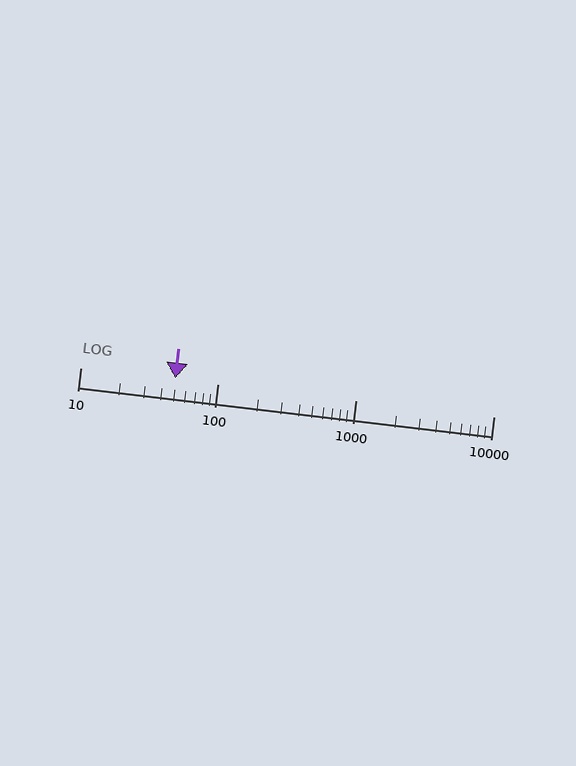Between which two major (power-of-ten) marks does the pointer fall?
The pointer is between 10 and 100.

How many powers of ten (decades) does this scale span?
The scale spans 3 decades, from 10 to 10000.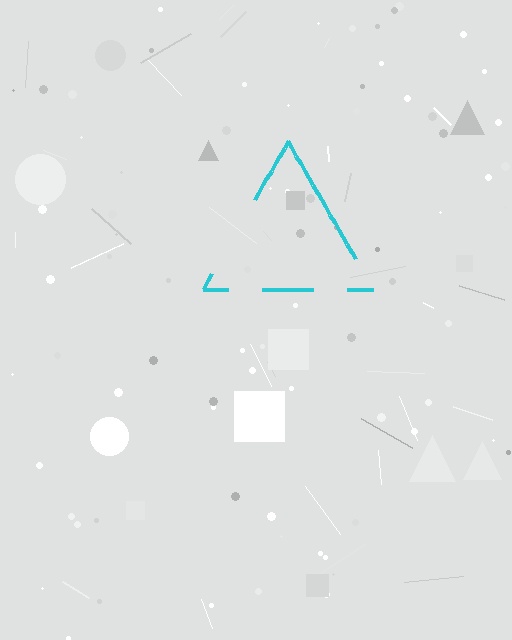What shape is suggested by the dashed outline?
The dashed outline suggests a triangle.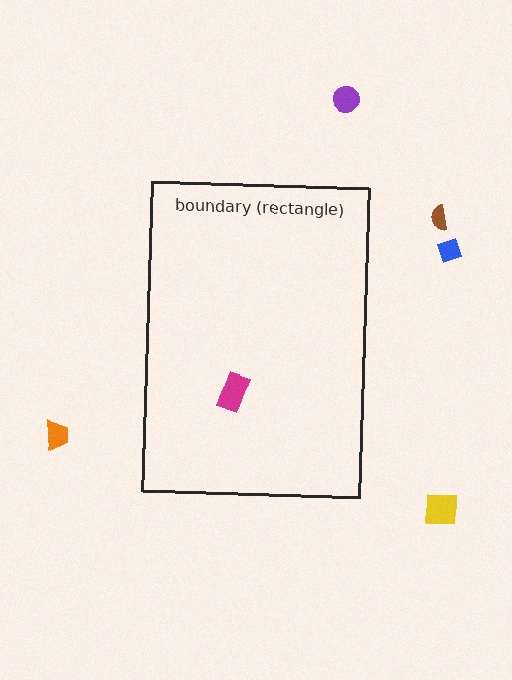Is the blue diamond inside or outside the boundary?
Outside.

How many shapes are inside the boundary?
1 inside, 5 outside.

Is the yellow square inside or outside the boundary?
Outside.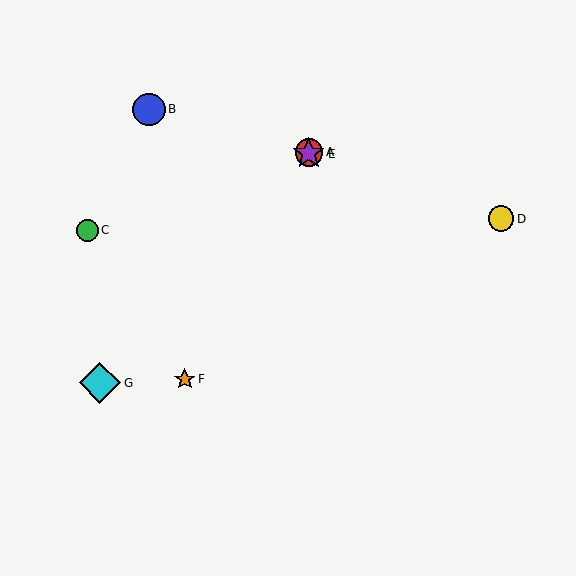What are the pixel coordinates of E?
Object E is at (309, 154).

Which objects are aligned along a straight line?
Objects A, E, F are aligned along a straight line.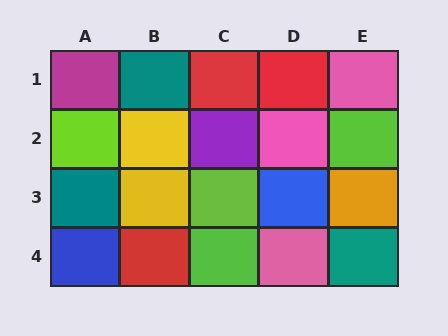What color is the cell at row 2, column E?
Lime.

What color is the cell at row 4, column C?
Lime.